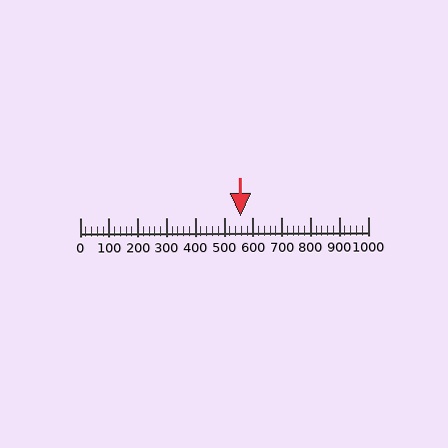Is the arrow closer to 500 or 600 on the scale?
The arrow is closer to 600.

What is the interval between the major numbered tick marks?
The major tick marks are spaced 100 units apart.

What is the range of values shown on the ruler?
The ruler shows values from 0 to 1000.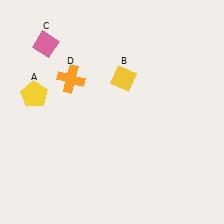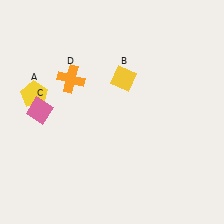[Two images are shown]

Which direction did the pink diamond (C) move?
The pink diamond (C) moved down.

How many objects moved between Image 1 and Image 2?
1 object moved between the two images.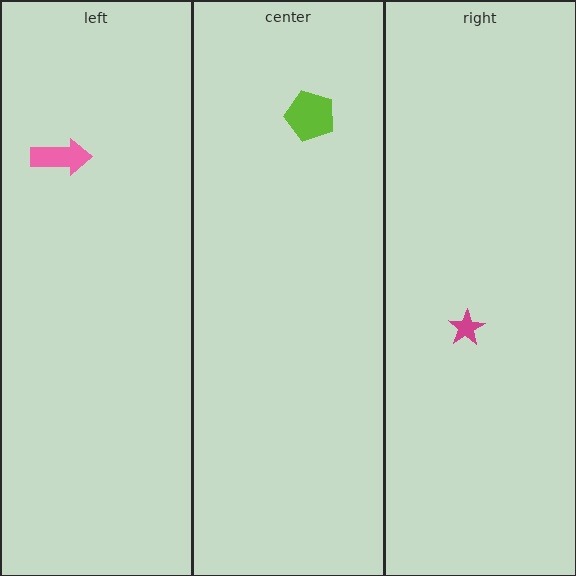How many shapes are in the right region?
1.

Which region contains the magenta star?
The right region.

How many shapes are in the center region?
1.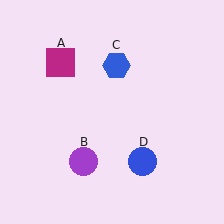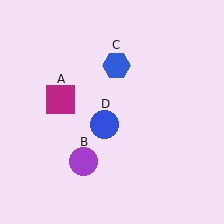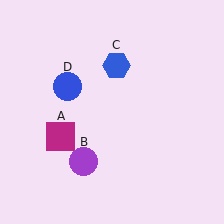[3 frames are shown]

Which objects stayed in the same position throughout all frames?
Purple circle (object B) and blue hexagon (object C) remained stationary.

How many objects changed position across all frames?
2 objects changed position: magenta square (object A), blue circle (object D).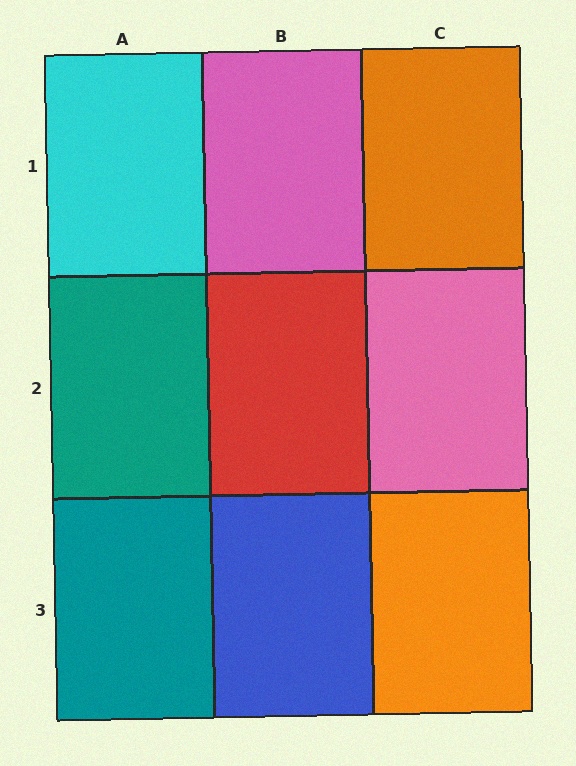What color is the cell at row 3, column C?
Orange.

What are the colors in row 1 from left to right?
Cyan, pink, orange.